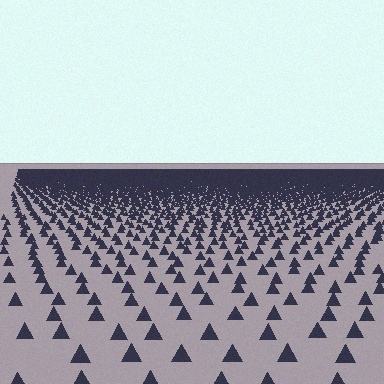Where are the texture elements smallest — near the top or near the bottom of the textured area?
Near the top.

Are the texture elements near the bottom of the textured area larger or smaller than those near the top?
Larger. Near the bottom, elements are closer to the viewer and appear at a bigger on-screen size.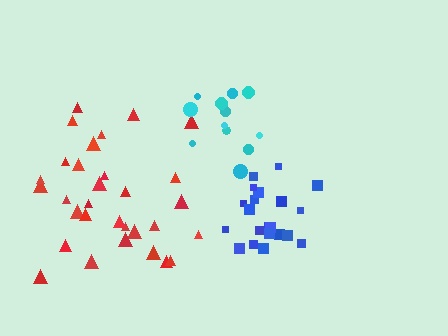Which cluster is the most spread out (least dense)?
Cyan.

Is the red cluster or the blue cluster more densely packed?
Blue.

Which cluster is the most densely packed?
Blue.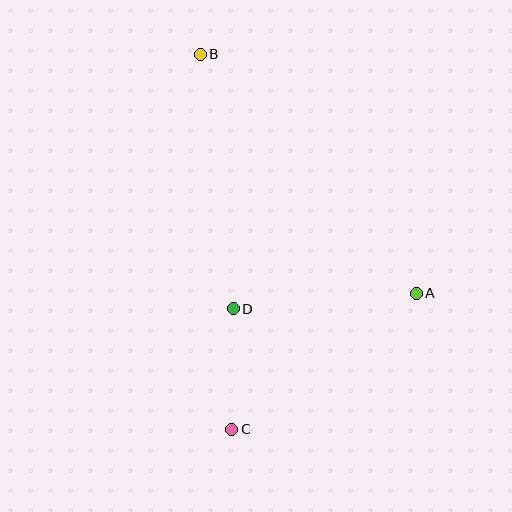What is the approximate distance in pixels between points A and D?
The distance between A and D is approximately 183 pixels.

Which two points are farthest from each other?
Points B and C are farthest from each other.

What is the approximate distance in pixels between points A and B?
The distance between A and B is approximately 322 pixels.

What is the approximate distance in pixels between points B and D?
The distance between B and D is approximately 256 pixels.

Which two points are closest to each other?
Points C and D are closest to each other.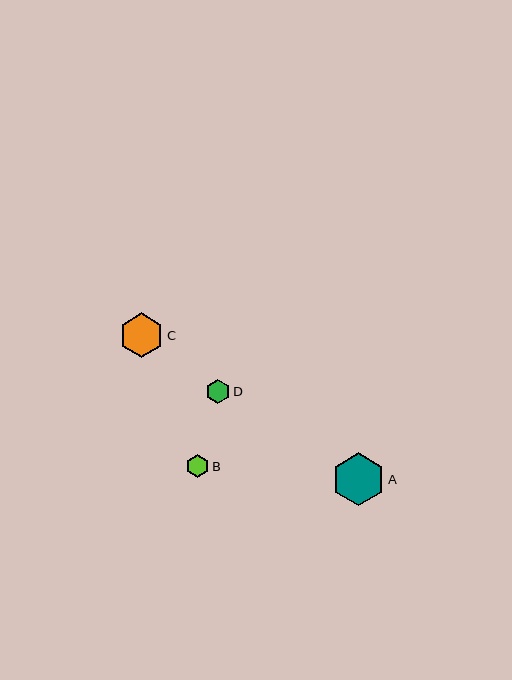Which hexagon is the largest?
Hexagon A is the largest with a size of approximately 53 pixels.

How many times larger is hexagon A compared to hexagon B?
Hexagon A is approximately 2.2 times the size of hexagon B.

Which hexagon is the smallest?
Hexagon B is the smallest with a size of approximately 23 pixels.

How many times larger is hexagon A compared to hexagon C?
Hexagon A is approximately 1.2 times the size of hexagon C.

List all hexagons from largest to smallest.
From largest to smallest: A, C, D, B.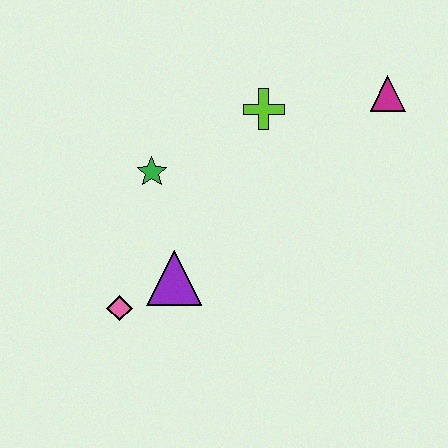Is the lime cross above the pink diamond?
Yes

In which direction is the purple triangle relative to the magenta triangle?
The purple triangle is to the left of the magenta triangle.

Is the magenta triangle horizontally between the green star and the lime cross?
No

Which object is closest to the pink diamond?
The purple triangle is closest to the pink diamond.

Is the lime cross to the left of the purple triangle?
No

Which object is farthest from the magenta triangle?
The pink diamond is farthest from the magenta triangle.